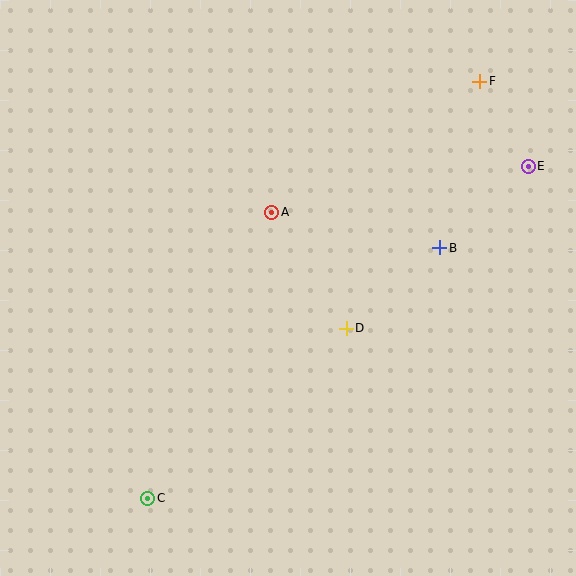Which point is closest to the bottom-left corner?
Point C is closest to the bottom-left corner.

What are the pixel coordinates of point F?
Point F is at (480, 81).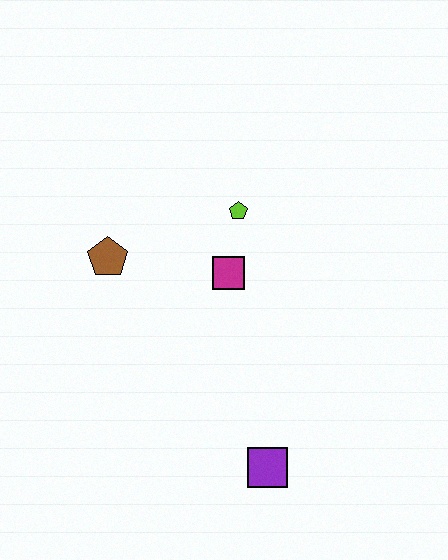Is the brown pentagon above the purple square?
Yes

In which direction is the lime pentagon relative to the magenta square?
The lime pentagon is above the magenta square.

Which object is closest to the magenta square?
The lime pentagon is closest to the magenta square.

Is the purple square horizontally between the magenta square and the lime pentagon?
No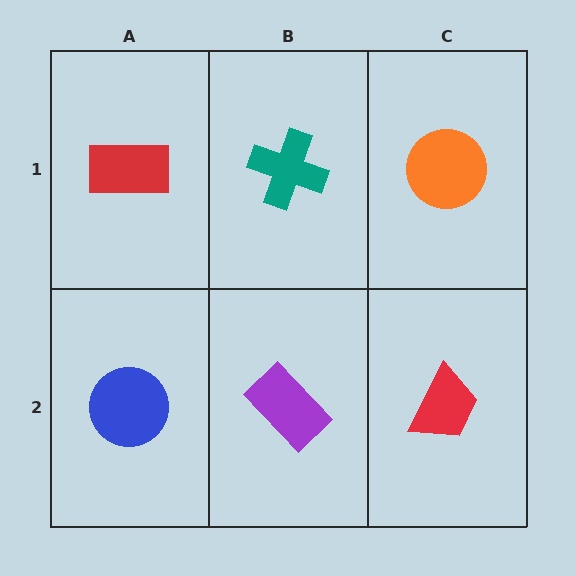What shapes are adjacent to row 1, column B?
A purple rectangle (row 2, column B), a red rectangle (row 1, column A), an orange circle (row 1, column C).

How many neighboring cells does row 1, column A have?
2.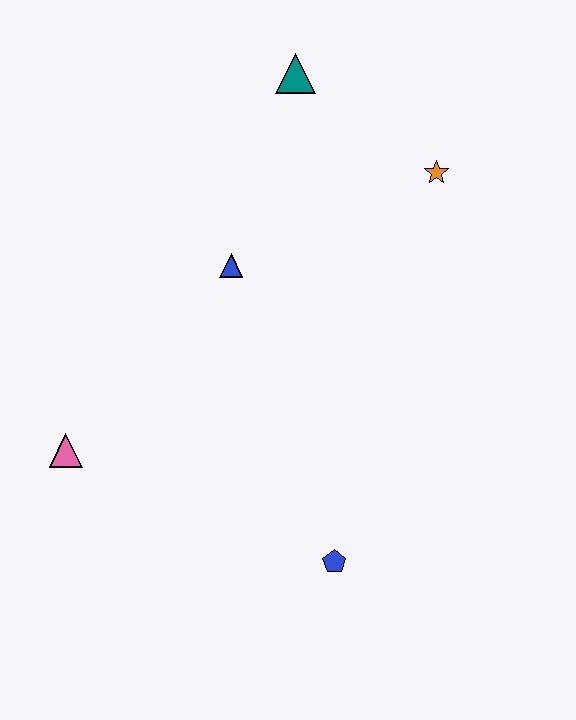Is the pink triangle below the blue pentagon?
No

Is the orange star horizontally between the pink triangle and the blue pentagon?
No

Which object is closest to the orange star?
The teal triangle is closest to the orange star.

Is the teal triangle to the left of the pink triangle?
No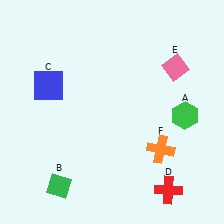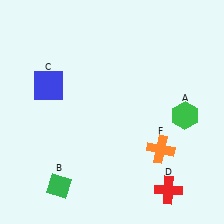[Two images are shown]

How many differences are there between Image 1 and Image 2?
There is 1 difference between the two images.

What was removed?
The pink diamond (E) was removed in Image 2.